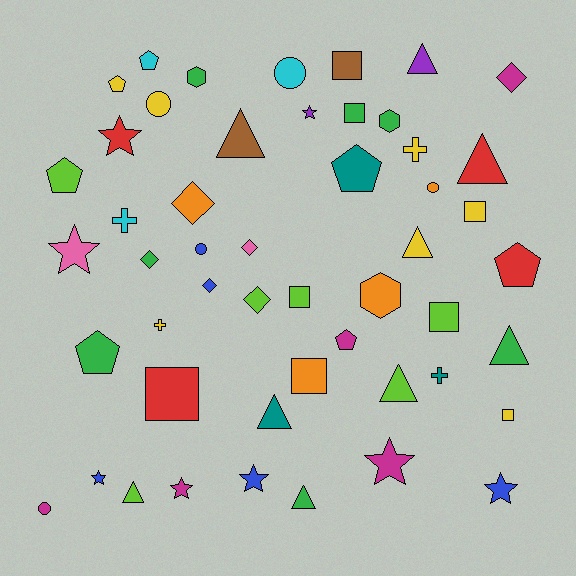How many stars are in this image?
There are 8 stars.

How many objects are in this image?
There are 50 objects.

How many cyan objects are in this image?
There are 3 cyan objects.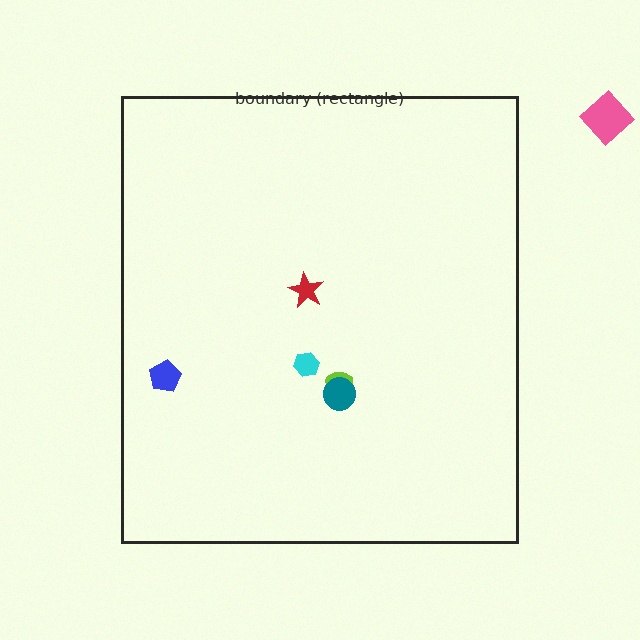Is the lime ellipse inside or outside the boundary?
Inside.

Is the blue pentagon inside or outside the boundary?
Inside.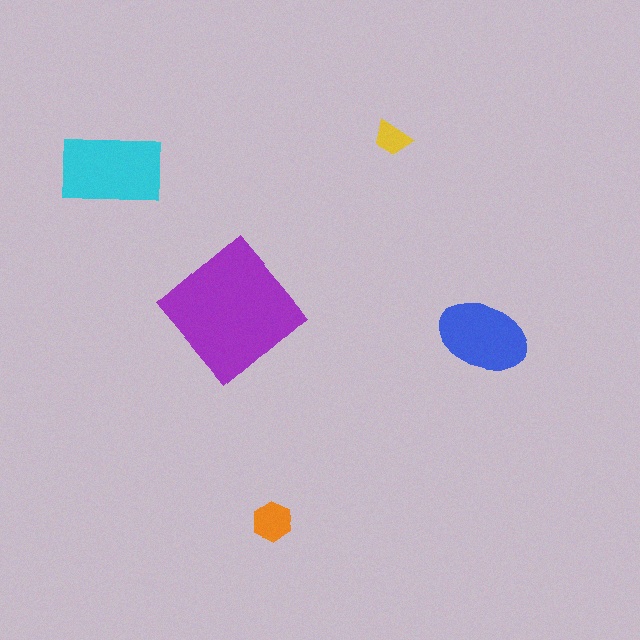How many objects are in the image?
There are 5 objects in the image.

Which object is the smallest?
The yellow trapezoid.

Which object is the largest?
The purple diamond.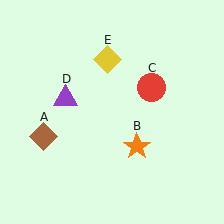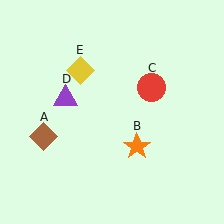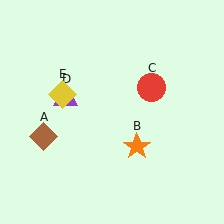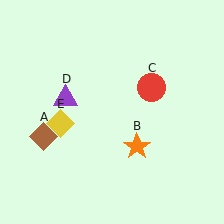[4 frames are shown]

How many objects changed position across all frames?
1 object changed position: yellow diamond (object E).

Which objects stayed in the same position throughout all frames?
Brown diamond (object A) and orange star (object B) and red circle (object C) and purple triangle (object D) remained stationary.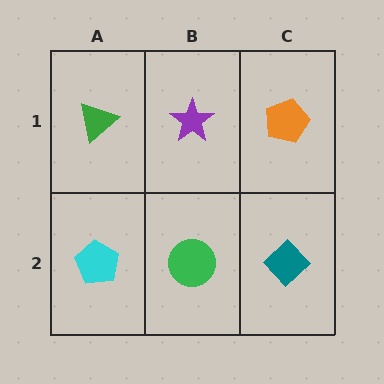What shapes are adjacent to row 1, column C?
A teal diamond (row 2, column C), a purple star (row 1, column B).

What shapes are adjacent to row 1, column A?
A cyan pentagon (row 2, column A), a purple star (row 1, column B).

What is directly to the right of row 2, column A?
A green circle.